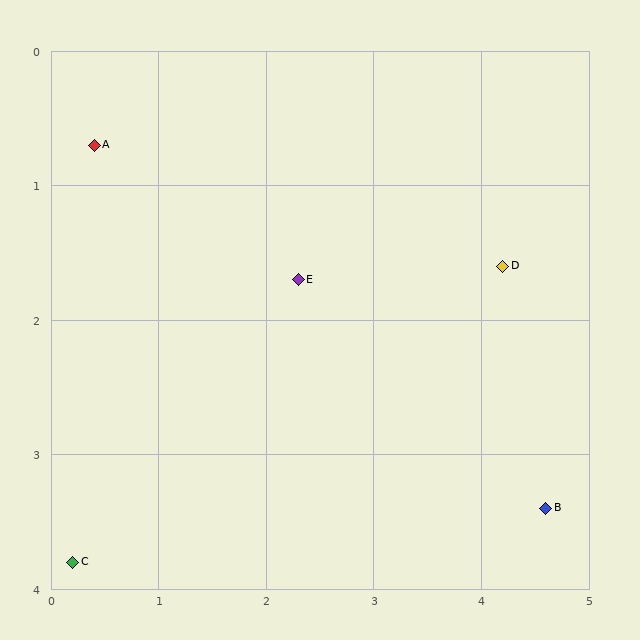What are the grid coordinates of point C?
Point C is at approximately (0.2, 3.8).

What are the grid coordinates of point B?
Point B is at approximately (4.6, 3.4).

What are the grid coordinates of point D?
Point D is at approximately (4.2, 1.6).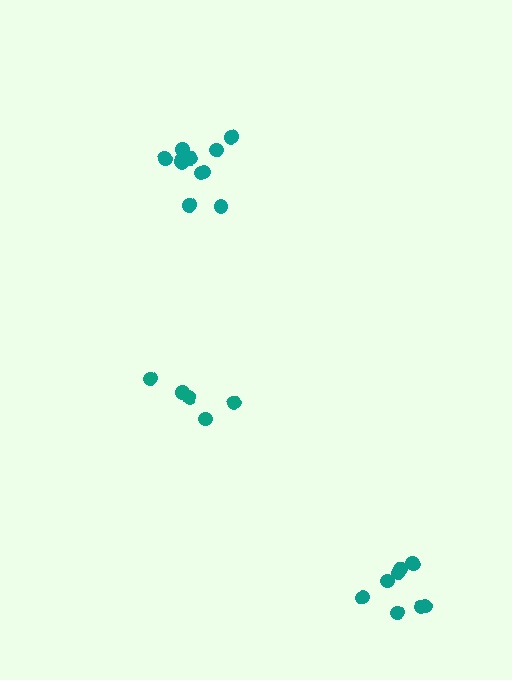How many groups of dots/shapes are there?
There are 3 groups.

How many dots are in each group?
Group 1: 11 dots, Group 2: 5 dots, Group 3: 8 dots (24 total).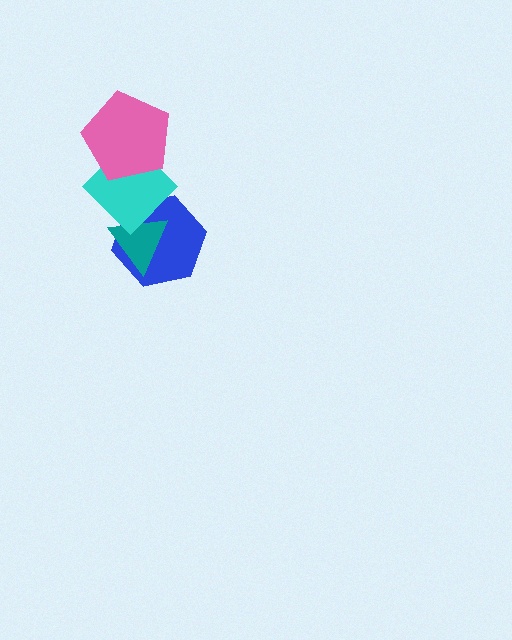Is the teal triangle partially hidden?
Yes, it is partially covered by another shape.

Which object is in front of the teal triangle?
The cyan diamond is in front of the teal triangle.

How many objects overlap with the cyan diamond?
3 objects overlap with the cyan diamond.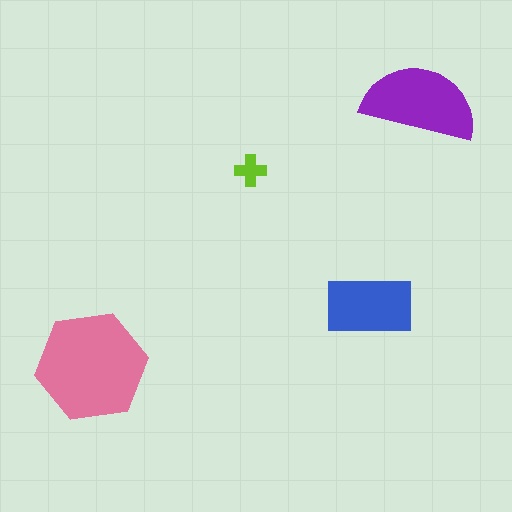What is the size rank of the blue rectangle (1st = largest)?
3rd.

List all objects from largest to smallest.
The pink hexagon, the purple semicircle, the blue rectangle, the lime cross.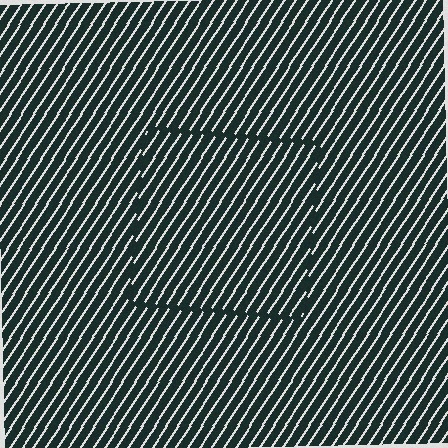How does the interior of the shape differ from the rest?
The interior of the shape contains the same grating, shifted by half a period — the contour is defined by the phase discontinuity where line-ends from the inner and outer gratings abut.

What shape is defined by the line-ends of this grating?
An illusory square. The interior of the shape contains the same grating, shifted by half a period — the contour is defined by the phase discontinuity where line-ends from the inner and outer gratings abut.